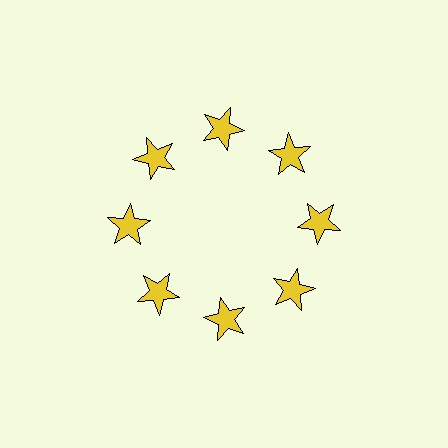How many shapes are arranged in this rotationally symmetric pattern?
There are 8 shapes, arranged in 8 groups of 1.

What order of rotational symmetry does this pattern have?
This pattern has 8-fold rotational symmetry.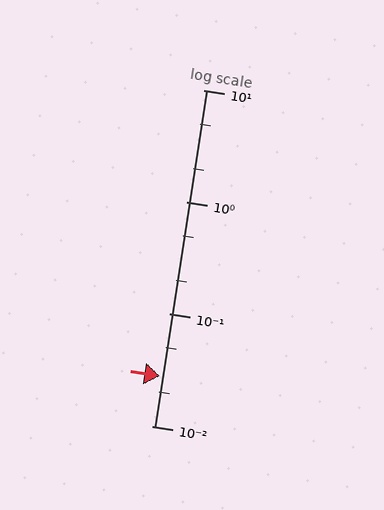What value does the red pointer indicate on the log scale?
The pointer indicates approximately 0.028.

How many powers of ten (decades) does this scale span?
The scale spans 3 decades, from 0.01 to 10.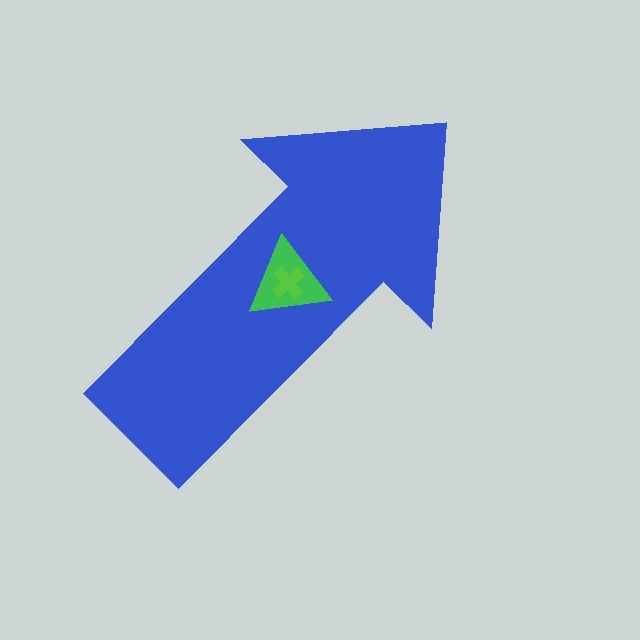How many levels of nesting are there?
3.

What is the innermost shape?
The lime cross.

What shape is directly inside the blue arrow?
The green triangle.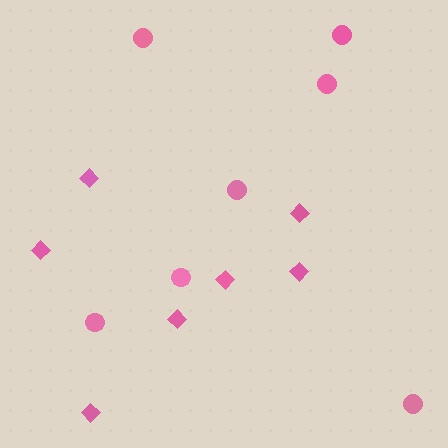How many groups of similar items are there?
There are 2 groups: one group of circles (7) and one group of diamonds (7).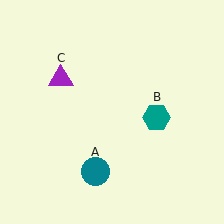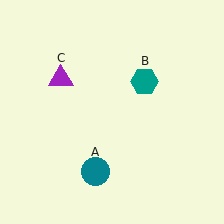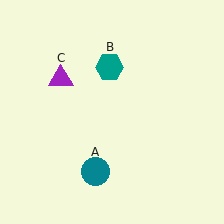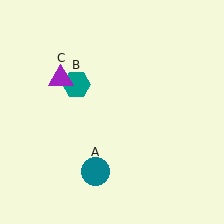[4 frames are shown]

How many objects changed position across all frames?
1 object changed position: teal hexagon (object B).